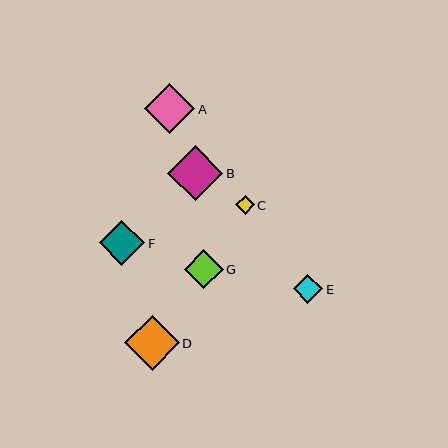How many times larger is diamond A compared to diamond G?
Diamond A is approximately 1.3 times the size of diamond G.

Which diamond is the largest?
Diamond B is the largest with a size of approximately 55 pixels.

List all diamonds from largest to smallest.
From largest to smallest: B, D, A, F, G, E, C.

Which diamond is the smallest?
Diamond C is the smallest with a size of approximately 19 pixels.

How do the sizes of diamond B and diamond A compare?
Diamond B and diamond A are approximately the same size.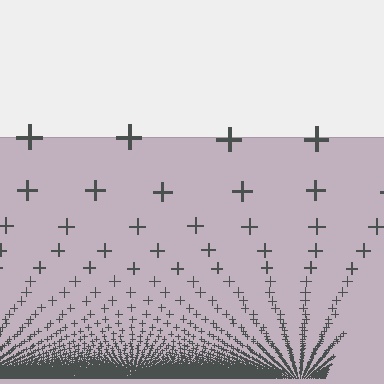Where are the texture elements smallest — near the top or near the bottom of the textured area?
Near the bottom.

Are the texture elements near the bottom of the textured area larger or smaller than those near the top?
Smaller. The gradient is inverted — elements near the bottom are smaller and denser.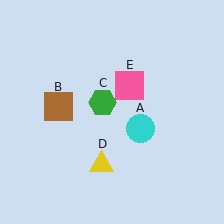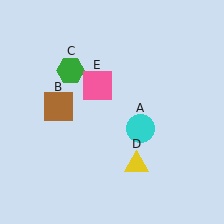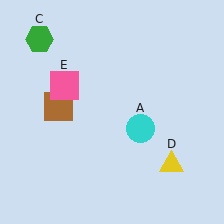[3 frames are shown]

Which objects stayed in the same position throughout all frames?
Cyan circle (object A) and brown square (object B) remained stationary.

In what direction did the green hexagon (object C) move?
The green hexagon (object C) moved up and to the left.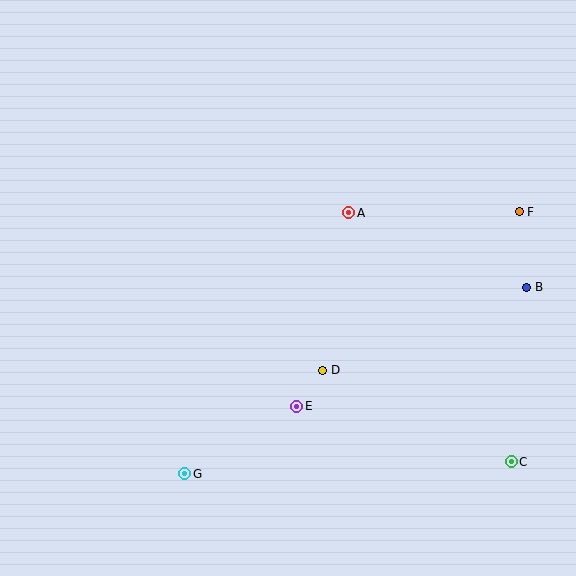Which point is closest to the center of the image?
Point D at (323, 370) is closest to the center.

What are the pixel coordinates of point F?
Point F is at (519, 212).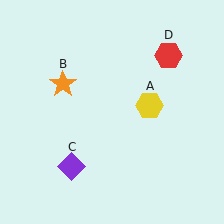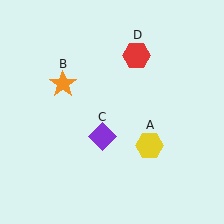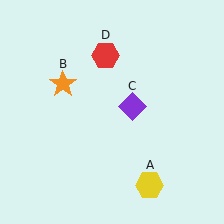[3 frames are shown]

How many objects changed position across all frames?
3 objects changed position: yellow hexagon (object A), purple diamond (object C), red hexagon (object D).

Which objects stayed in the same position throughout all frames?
Orange star (object B) remained stationary.